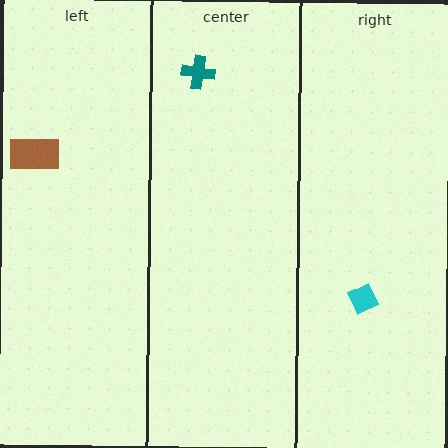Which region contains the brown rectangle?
The left region.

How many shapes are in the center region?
1.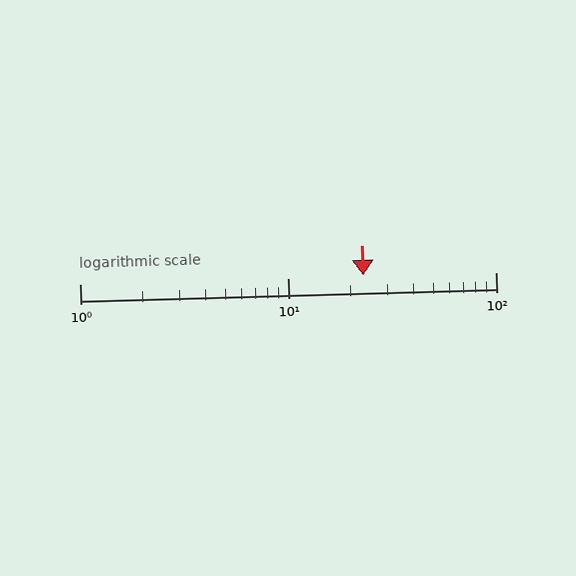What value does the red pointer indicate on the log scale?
The pointer indicates approximately 23.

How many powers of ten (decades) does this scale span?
The scale spans 2 decades, from 1 to 100.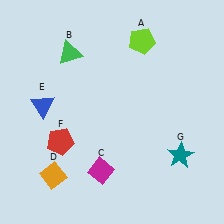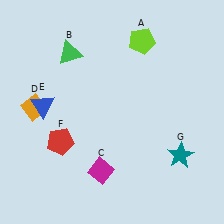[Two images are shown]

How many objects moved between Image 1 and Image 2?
1 object moved between the two images.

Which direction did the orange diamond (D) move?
The orange diamond (D) moved up.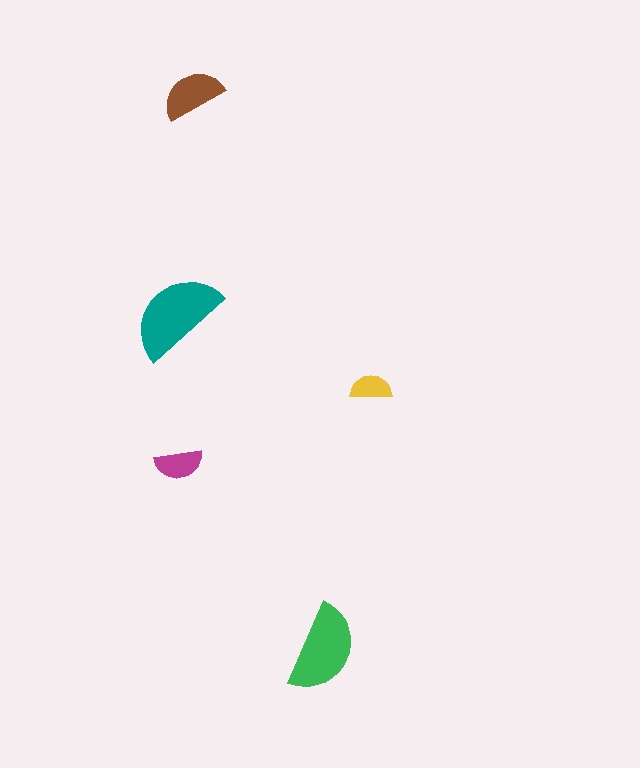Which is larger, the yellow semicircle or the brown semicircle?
The brown one.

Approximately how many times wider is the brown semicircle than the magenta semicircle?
About 1.5 times wider.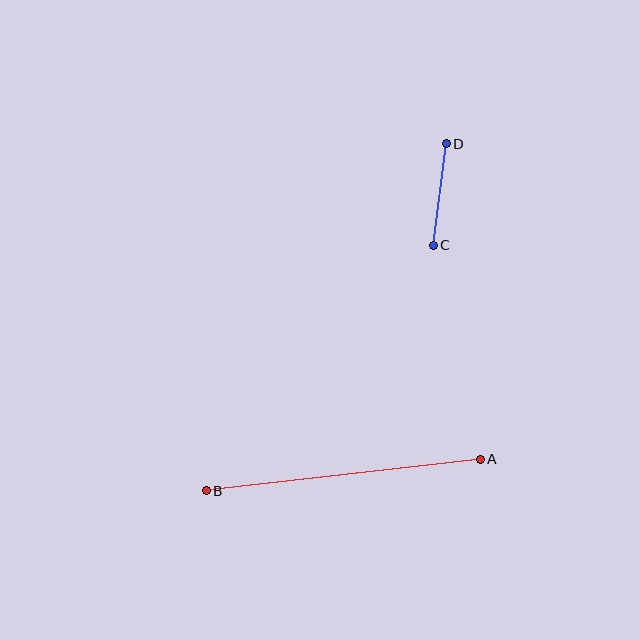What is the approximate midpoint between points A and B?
The midpoint is at approximately (343, 475) pixels.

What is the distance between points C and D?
The distance is approximately 102 pixels.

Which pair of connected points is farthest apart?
Points A and B are farthest apart.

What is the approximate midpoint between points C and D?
The midpoint is at approximately (440, 195) pixels.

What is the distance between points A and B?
The distance is approximately 276 pixels.